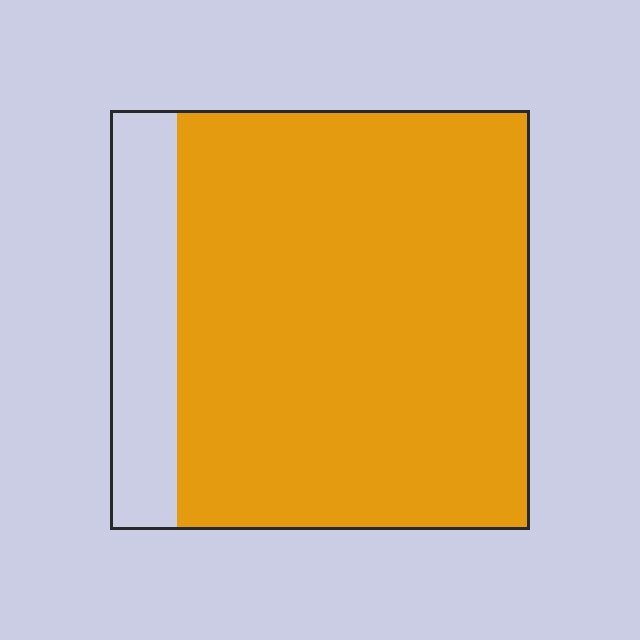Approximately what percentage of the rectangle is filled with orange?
Approximately 85%.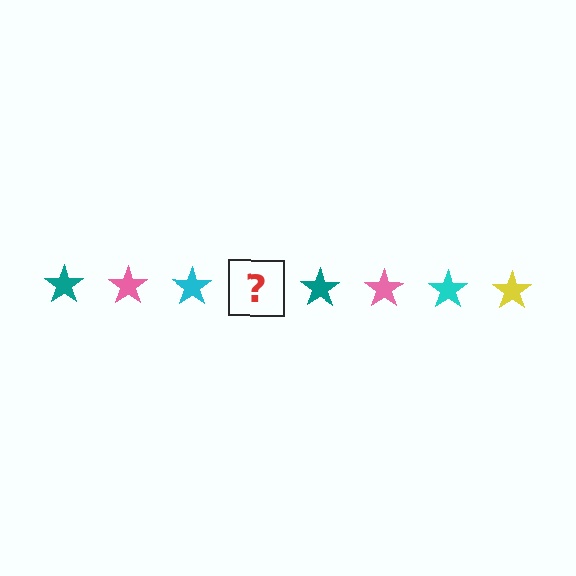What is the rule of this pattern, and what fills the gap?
The rule is that the pattern cycles through teal, pink, cyan, yellow stars. The gap should be filled with a yellow star.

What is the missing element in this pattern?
The missing element is a yellow star.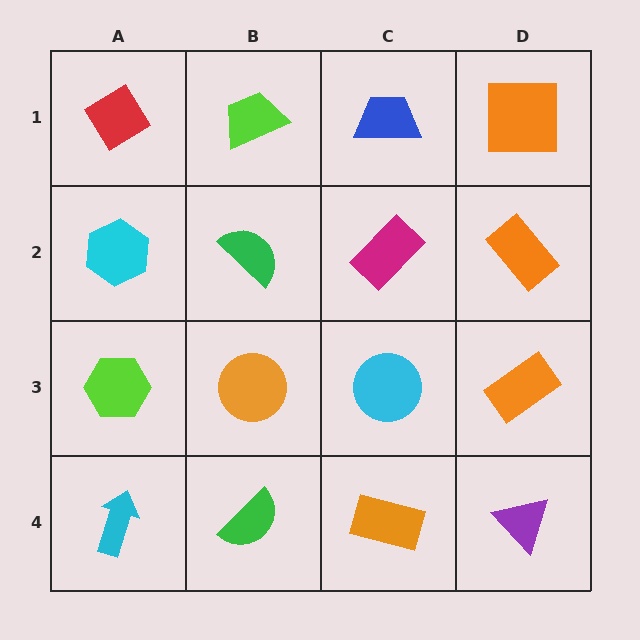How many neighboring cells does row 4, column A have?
2.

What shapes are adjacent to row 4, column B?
An orange circle (row 3, column B), a cyan arrow (row 4, column A), an orange rectangle (row 4, column C).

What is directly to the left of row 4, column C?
A green semicircle.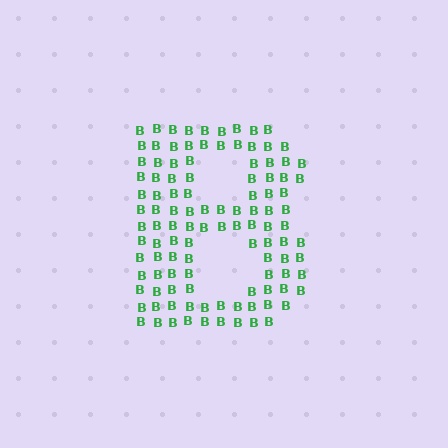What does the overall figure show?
The overall figure shows the letter B.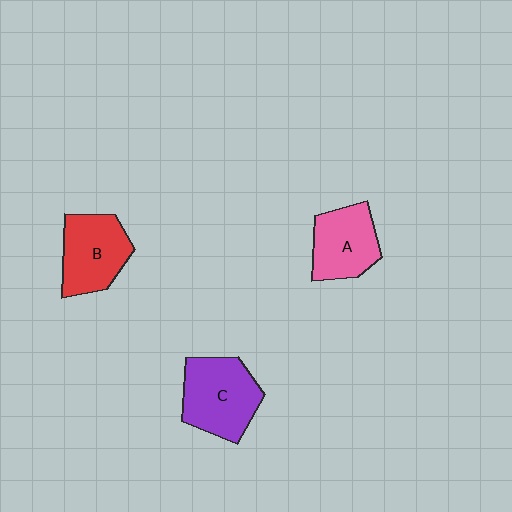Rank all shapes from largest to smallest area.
From largest to smallest: C (purple), B (red), A (pink).